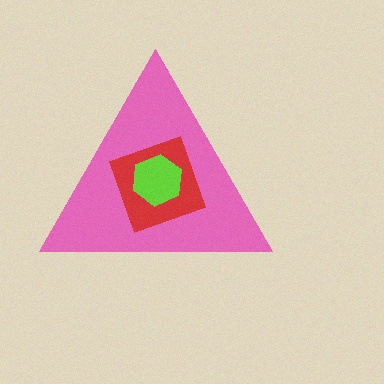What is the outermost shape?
The pink triangle.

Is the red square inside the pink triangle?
Yes.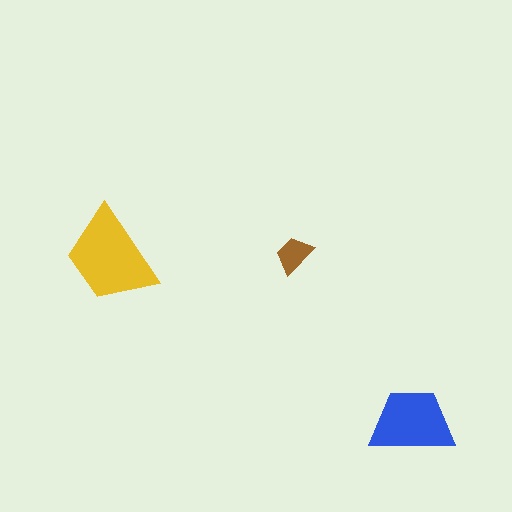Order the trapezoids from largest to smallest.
the yellow one, the blue one, the brown one.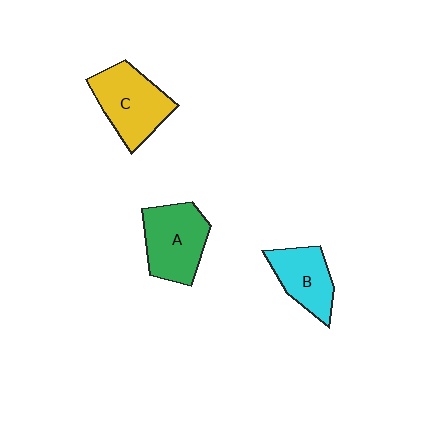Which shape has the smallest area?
Shape B (cyan).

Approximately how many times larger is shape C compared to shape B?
Approximately 1.3 times.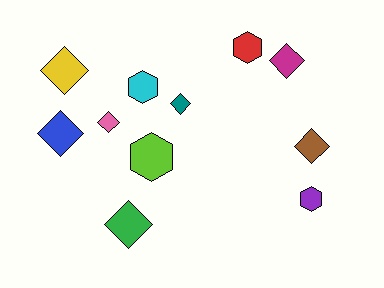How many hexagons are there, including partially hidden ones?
There are 4 hexagons.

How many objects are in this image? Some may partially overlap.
There are 11 objects.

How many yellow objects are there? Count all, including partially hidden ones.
There is 1 yellow object.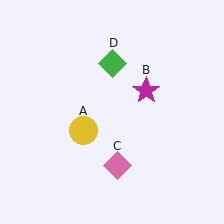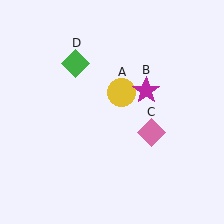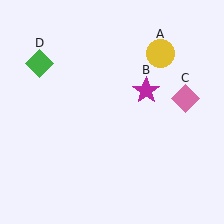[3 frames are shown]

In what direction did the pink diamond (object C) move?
The pink diamond (object C) moved up and to the right.